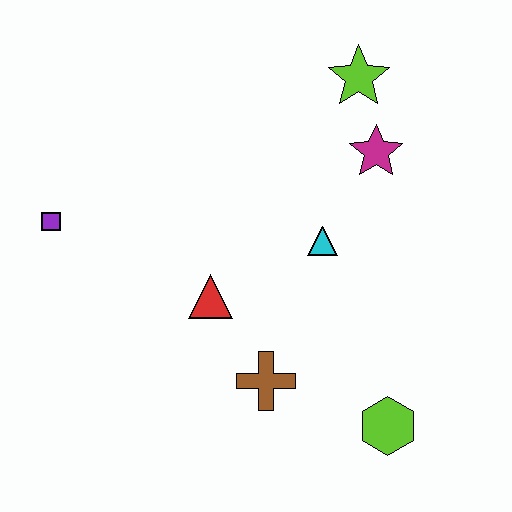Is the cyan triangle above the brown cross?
Yes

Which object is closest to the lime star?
The magenta star is closest to the lime star.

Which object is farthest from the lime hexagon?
The purple square is farthest from the lime hexagon.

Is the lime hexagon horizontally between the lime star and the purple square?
No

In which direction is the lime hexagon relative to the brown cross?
The lime hexagon is to the right of the brown cross.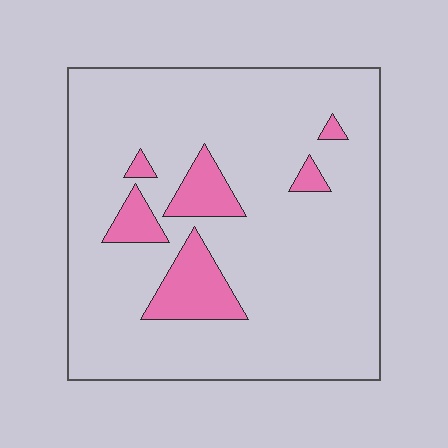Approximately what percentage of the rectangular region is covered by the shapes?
Approximately 10%.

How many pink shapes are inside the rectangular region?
6.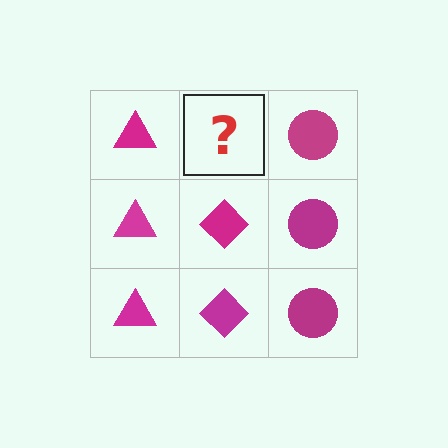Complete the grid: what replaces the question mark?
The question mark should be replaced with a magenta diamond.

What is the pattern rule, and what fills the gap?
The rule is that each column has a consistent shape. The gap should be filled with a magenta diamond.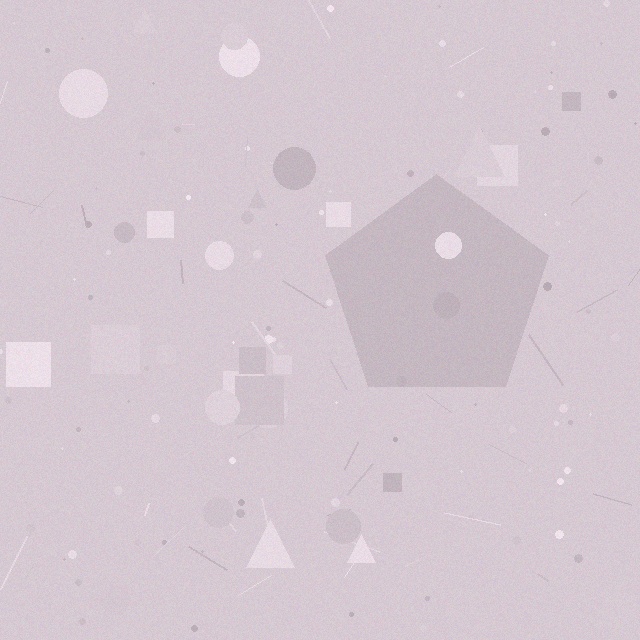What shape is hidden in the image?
A pentagon is hidden in the image.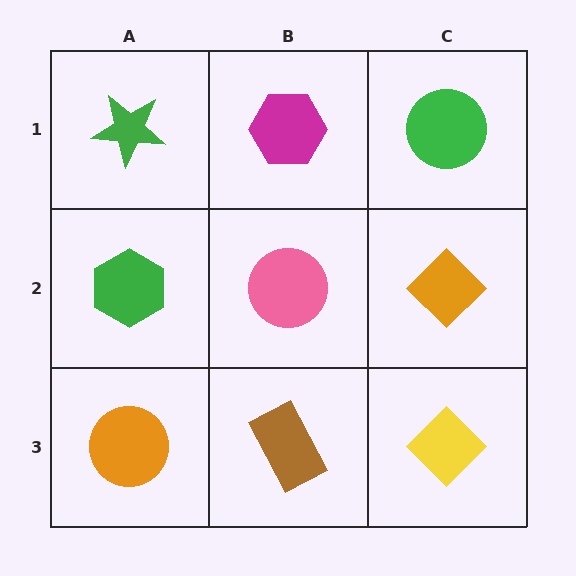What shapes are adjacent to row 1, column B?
A pink circle (row 2, column B), a green star (row 1, column A), a green circle (row 1, column C).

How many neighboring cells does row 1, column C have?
2.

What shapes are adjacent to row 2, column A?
A green star (row 1, column A), an orange circle (row 3, column A), a pink circle (row 2, column B).